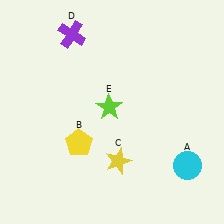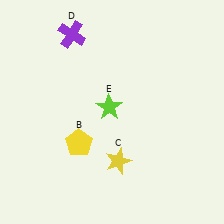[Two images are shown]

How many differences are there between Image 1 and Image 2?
There is 1 difference between the two images.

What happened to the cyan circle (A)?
The cyan circle (A) was removed in Image 2. It was in the bottom-right area of Image 1.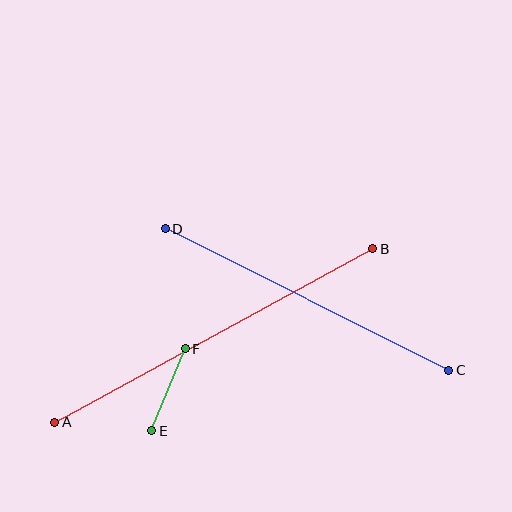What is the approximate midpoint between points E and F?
The midpoint is at approximately (169, 390) pixels.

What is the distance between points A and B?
The distance is approximately 362 pixels.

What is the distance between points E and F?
The distance is approximately 89 pixels.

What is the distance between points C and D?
The distance is approximately 317 pixels.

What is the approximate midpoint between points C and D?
The midpoint is at approximately (307, 299) pixels.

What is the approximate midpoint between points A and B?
The midpoint is at approximately (214, 335) pixels.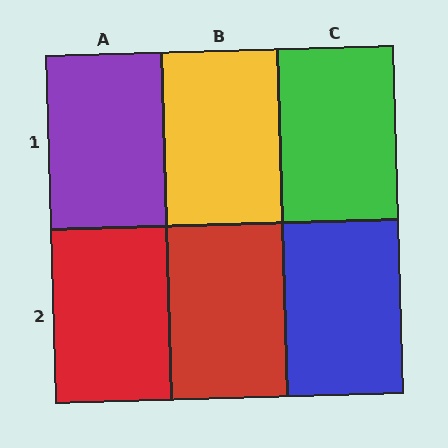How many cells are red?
2 cells are red.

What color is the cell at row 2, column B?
Red.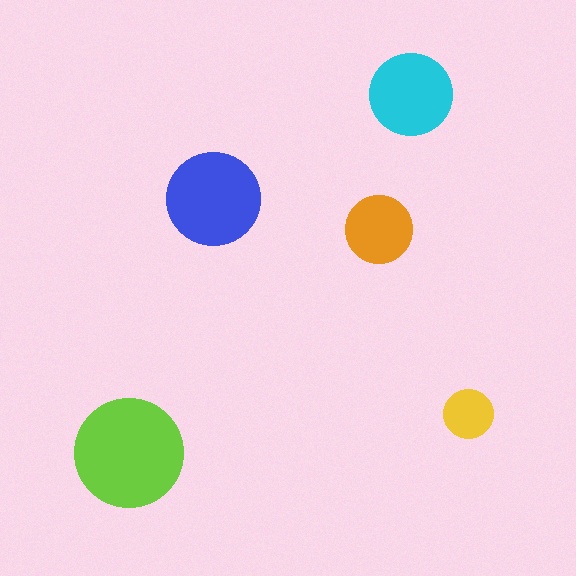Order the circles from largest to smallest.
the lime one, the blue one, the cyan one, the orange one, the yellow one.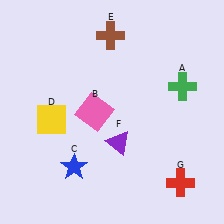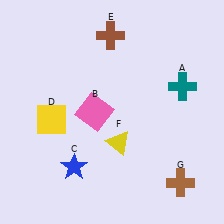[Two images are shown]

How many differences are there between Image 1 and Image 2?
There are 3 differences between the two images.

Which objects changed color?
A changed from green to teal. F changed from purple to yellow. G changed from red to brown.